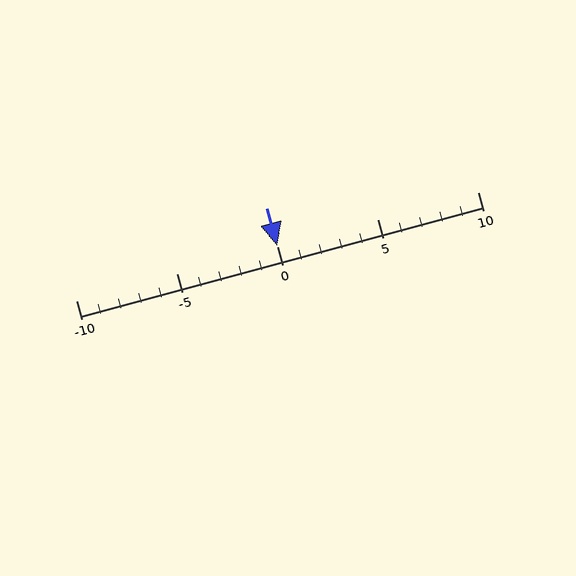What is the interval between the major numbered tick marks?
The major tick marks are spaced 5 units apart.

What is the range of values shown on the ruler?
The ruler shows values from -10 to 10.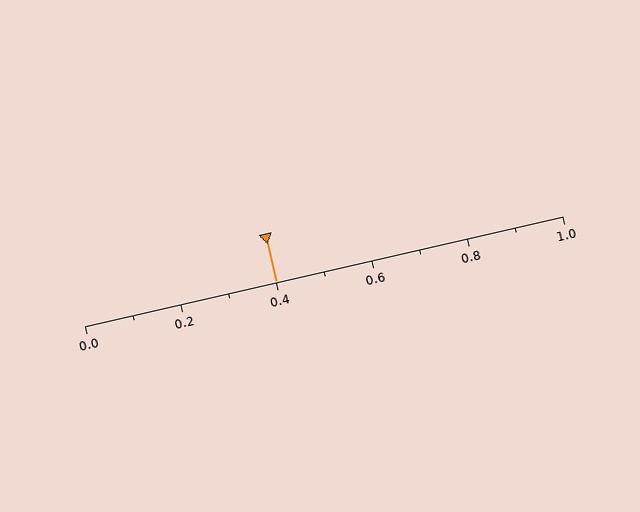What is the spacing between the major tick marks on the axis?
The major ticks are spaced 0.2 apart.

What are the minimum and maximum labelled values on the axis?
The axis runs from 0.0 to 1.0.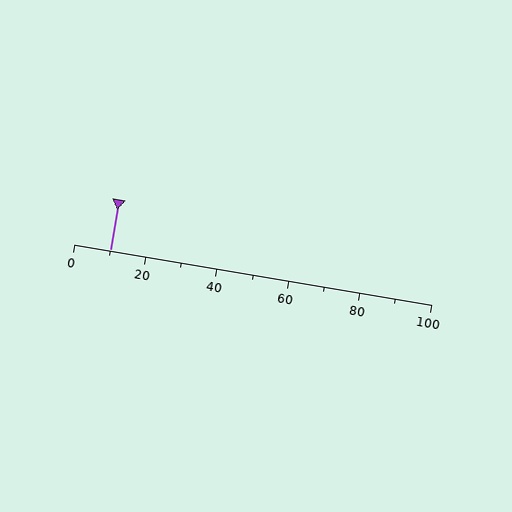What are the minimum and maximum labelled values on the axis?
The axis runs from 0 to 100.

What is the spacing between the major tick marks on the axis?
The major ticks are spaced 20 apart.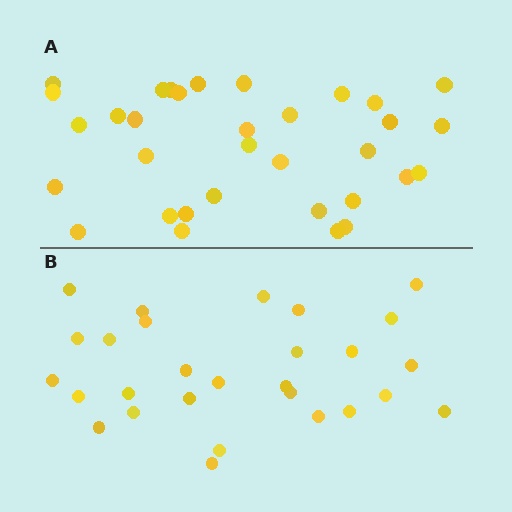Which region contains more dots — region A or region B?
Region A (the top region) has more dots.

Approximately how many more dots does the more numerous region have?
Region A has about 5 more dots than region B.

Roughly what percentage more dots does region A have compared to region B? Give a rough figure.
About 20% more.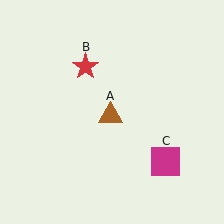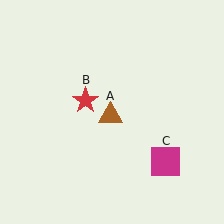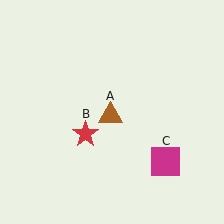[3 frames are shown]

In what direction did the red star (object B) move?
The red star (object B) moved down.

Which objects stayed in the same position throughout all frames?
Brown triangle (object A) and magenta square (object C) remained stationary.